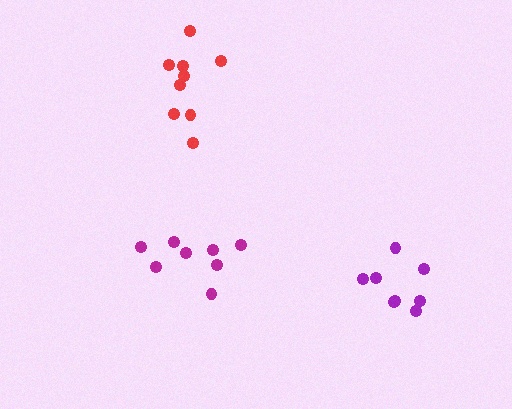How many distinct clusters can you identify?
There are 3 distinct clusters.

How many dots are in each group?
Group 1: 8 dots, Group 2: 8 dots, Group 3: 9 dots (25 total).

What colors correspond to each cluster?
The clusters are colored: purple, magenta, red.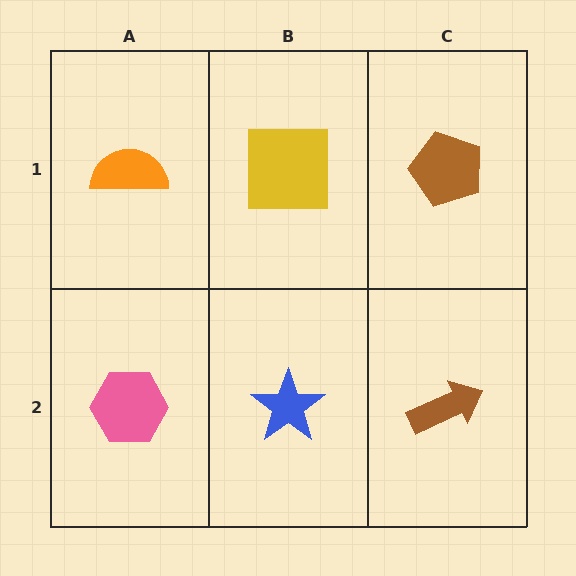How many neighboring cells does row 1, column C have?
2.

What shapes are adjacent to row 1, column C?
A brown arrow (row 2, column C), a yellow square (row 1, column B).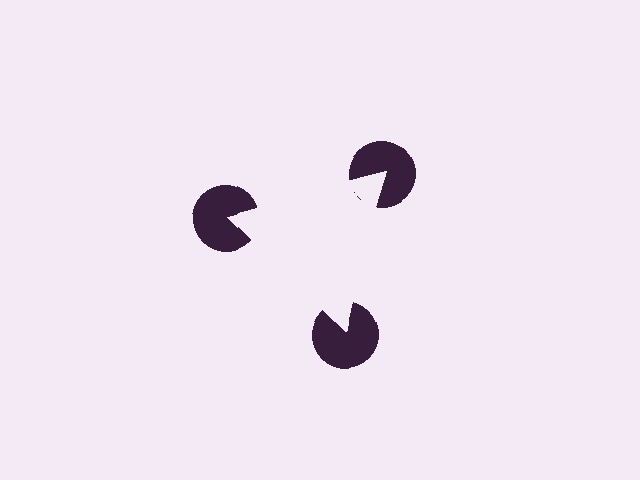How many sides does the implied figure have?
3 sides.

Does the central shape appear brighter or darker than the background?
It typically appears slightly brighter than the background, even though no actual brightness change is drawn.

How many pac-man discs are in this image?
There are 3 — one at each vertex of the illusory triangle.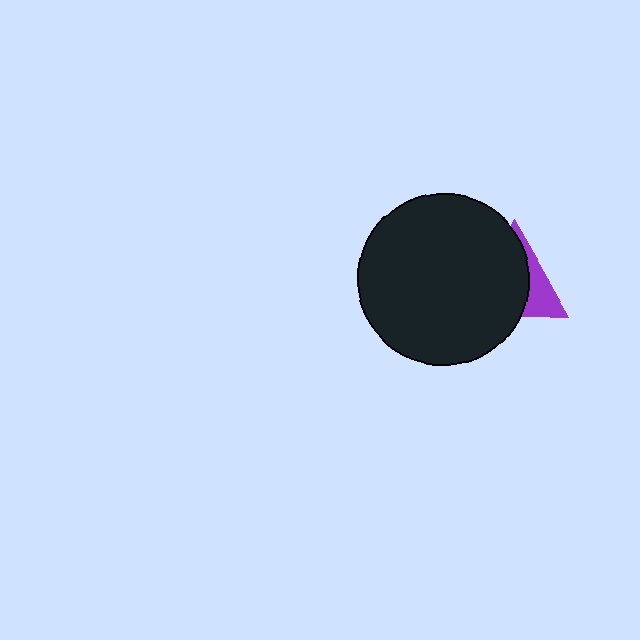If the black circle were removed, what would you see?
You would see the complete purple triangle.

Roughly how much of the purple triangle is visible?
A small part of it is visible (roughly 31%).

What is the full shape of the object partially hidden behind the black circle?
The partially hidden object is a purple triangle.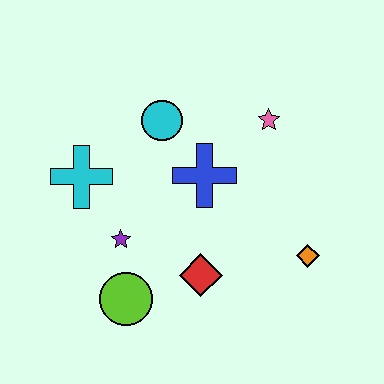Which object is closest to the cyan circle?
The blue cross is closest to the cyan circle.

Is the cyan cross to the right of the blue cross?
No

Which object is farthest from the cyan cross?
The orange diamond is farthest from the cyan cross.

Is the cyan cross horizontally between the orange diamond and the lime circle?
No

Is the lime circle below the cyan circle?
Yes